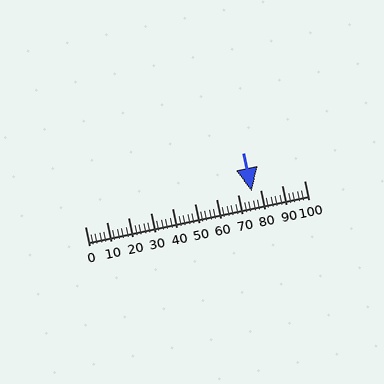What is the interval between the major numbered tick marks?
The major tick marks are spaced 10 units apart.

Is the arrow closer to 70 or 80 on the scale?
The arrow is closer to 80.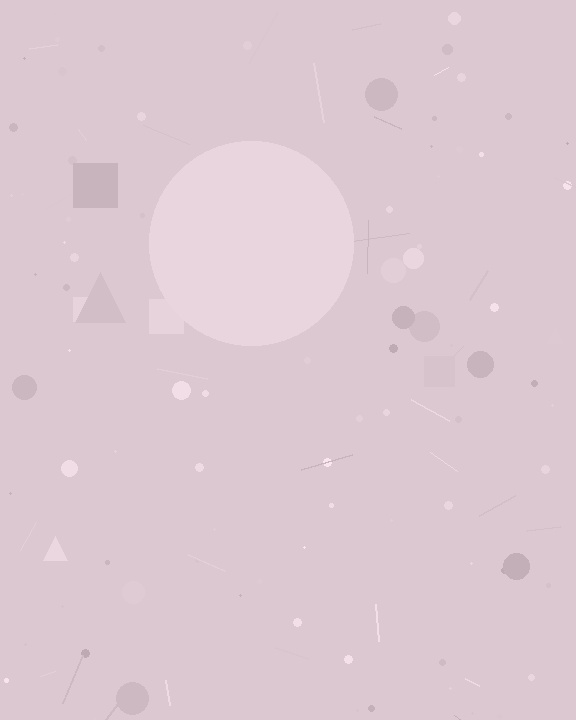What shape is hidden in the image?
A circle is hidden in the image.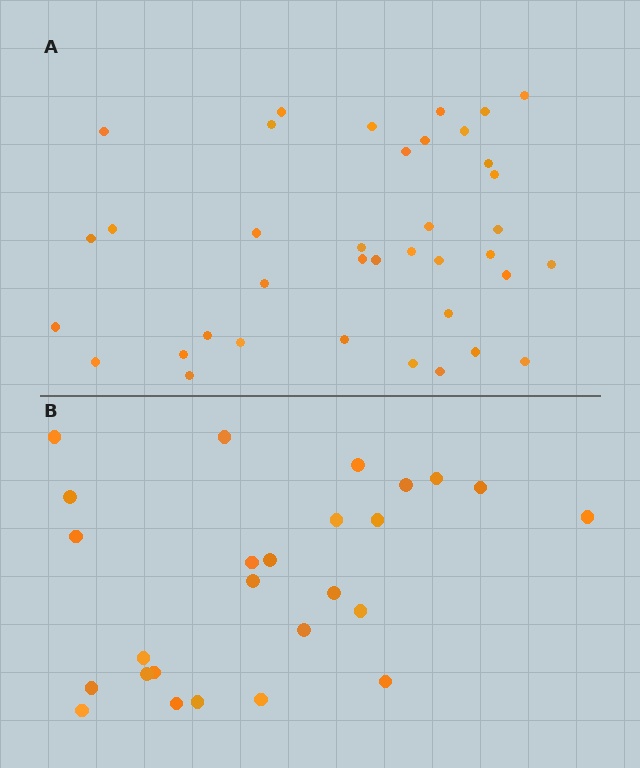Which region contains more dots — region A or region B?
Region A (the top region) has more dots.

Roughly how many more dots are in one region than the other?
Region A has roughly 12 or so more dots than region B.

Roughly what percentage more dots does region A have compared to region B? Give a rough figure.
About 45% more.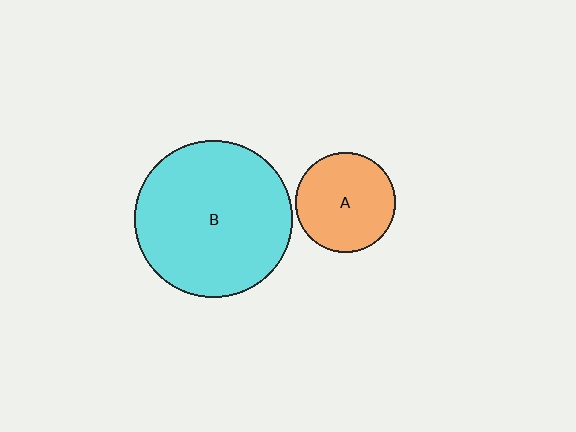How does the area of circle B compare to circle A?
Approximately 2.5 times.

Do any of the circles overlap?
No, none of the circles overlap.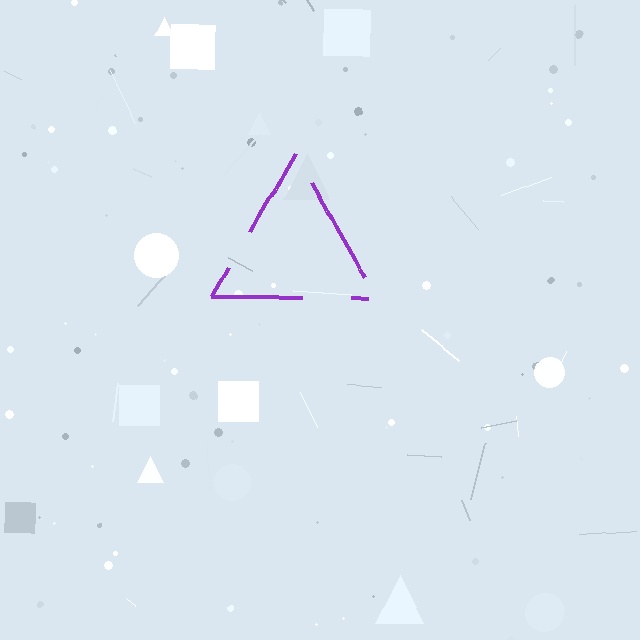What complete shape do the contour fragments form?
The contour fragments form a triangle.